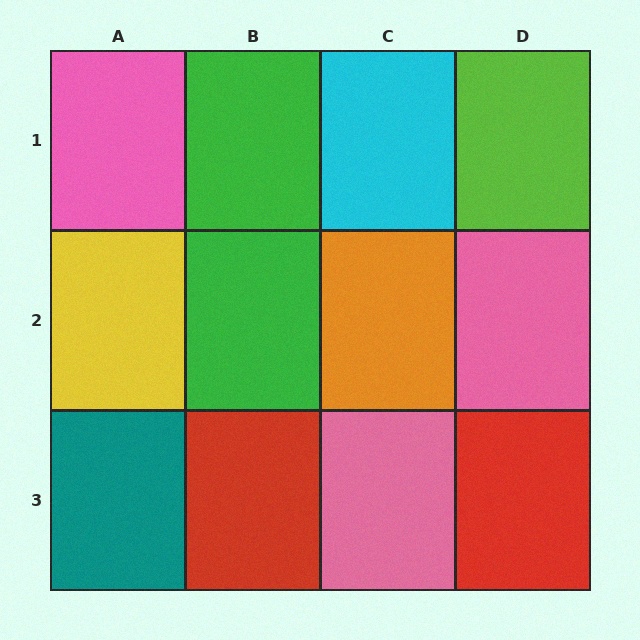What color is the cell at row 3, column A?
Teal.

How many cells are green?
2 cells are green.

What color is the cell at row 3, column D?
Red.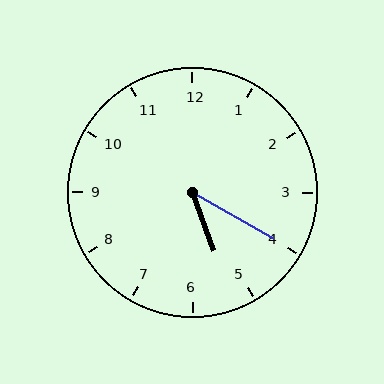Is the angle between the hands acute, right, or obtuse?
It is acute.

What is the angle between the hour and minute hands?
Approximately 40 degrees.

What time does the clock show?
5:20.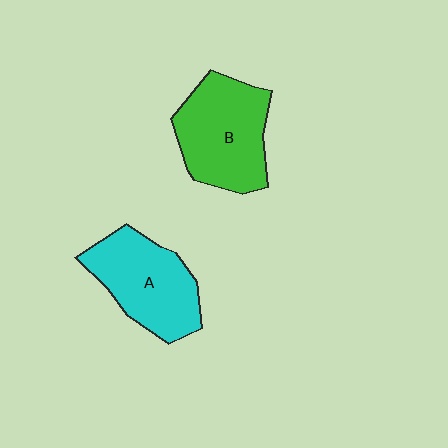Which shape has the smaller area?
Shape A (cyan).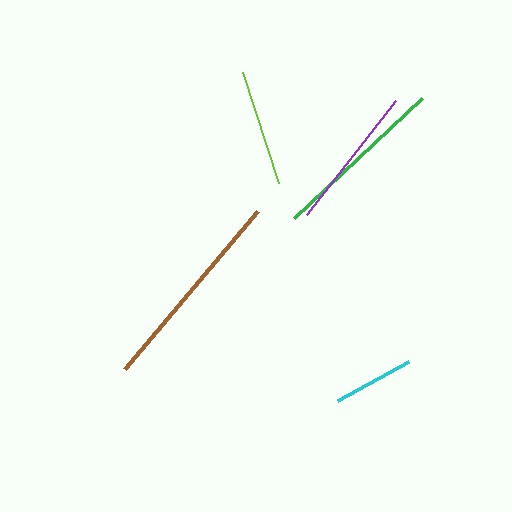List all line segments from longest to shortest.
From longest to shortest: brown, green, purple, lime, cyan.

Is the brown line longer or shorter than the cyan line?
The brown line is longer than the cyan line.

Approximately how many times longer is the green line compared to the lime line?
The green line is approximately 1.5 times the length of the lime line.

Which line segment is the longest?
The brown line is the longest at approximately 206 pixels.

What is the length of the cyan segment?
The cyan segment is approximately 81 pixels long.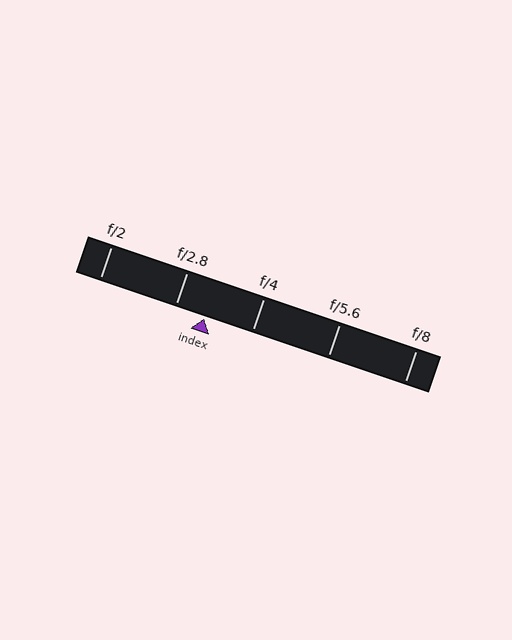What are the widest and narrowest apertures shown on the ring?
The widest aperture shown is f/2 and the narrowest is f/8.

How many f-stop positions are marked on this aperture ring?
There are 5 f-stop positions marked.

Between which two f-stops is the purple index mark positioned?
The index mark is between f/2.8 and f/4.